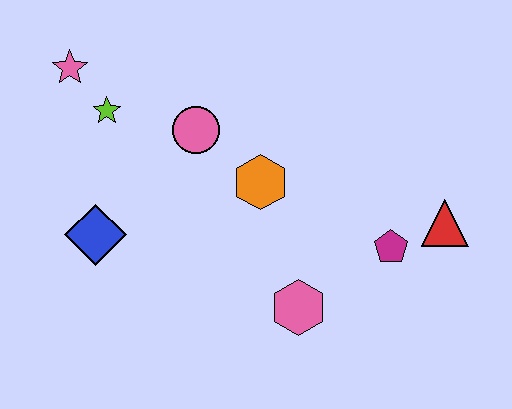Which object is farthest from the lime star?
The red triangle is farthest from the lime star.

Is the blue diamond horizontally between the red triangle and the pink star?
Yes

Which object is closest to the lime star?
The pink star is closest to the lime star.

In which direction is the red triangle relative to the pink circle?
The red triangle is to the right of the pink circle.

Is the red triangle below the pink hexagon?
No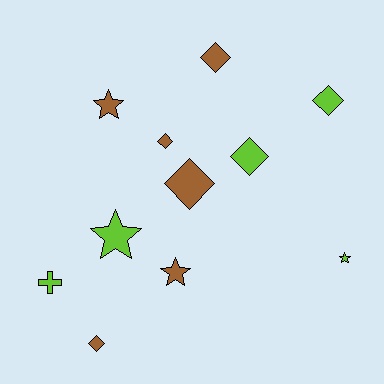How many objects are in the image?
There are 11 objects.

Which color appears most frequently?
Brown, with 6 objects.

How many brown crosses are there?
There are no brown crosses.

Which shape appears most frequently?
Diamond, with 6 objects.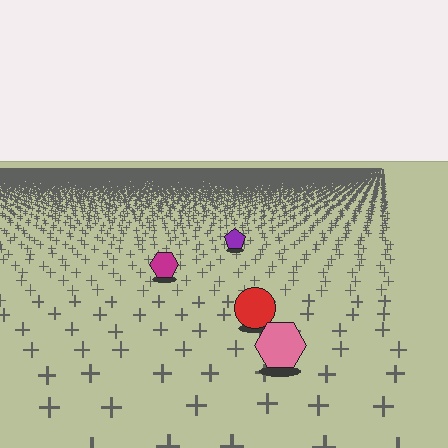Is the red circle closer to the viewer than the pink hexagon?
No. The pink hexagon is closer — you can tell from the texture gradient: the ground texture is coarser near it.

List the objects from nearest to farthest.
From nearest to farthest: the pink hexagon, the red circle, the magenta hexagon, the purple pentagon.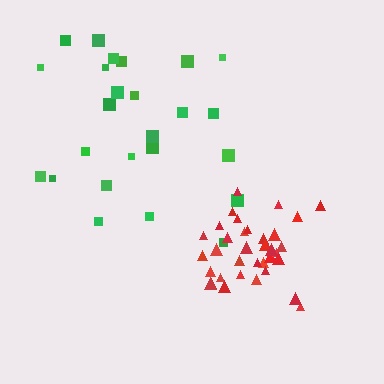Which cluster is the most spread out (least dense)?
Green.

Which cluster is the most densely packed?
Red.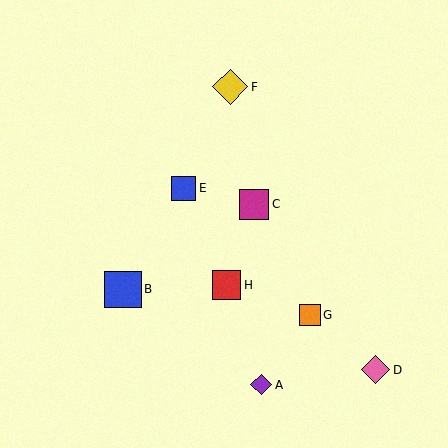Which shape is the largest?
The blue square (labeled B) is the largest.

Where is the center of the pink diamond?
The center of the pink diamond is at (376, 370).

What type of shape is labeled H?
Shape H is a red square.